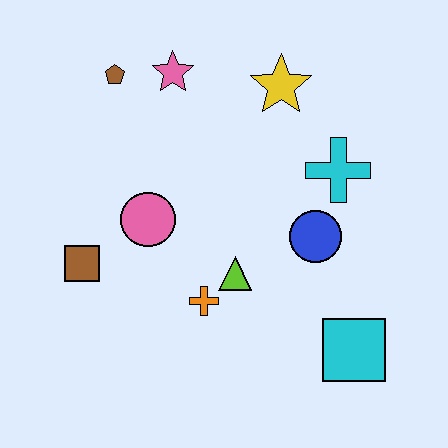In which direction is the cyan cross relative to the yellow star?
The cyan cross is below the yellow star.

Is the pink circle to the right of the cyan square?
No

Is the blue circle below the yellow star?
Yes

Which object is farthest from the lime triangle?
The brown pentagon is farthest from the lime triangle.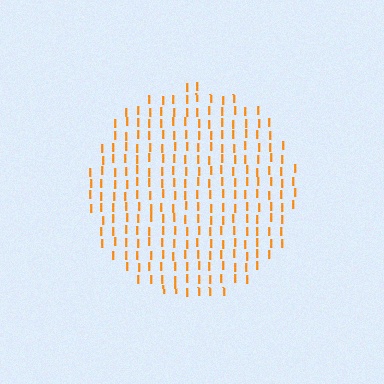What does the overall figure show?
The overall figure shows a circle.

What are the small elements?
The small elements are letter I's.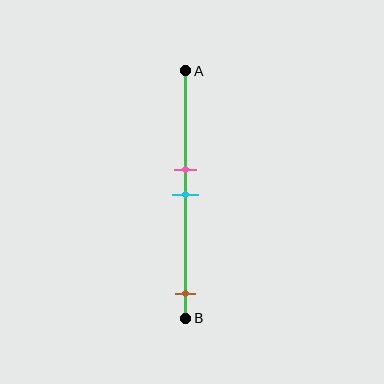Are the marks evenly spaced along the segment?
No, the marks are not evenly spaced.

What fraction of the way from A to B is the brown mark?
The brown mark is approximately 90% (0.9) of the way from A to B.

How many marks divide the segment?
There are 3 marks dividing the segment.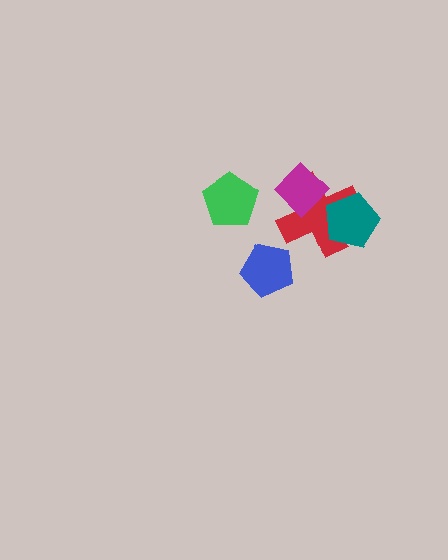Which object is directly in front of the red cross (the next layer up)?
The magenta diamond is directly in front of the red cross.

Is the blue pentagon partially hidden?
No, no other shape covers it.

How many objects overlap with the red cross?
2 objects overlap with the red cross.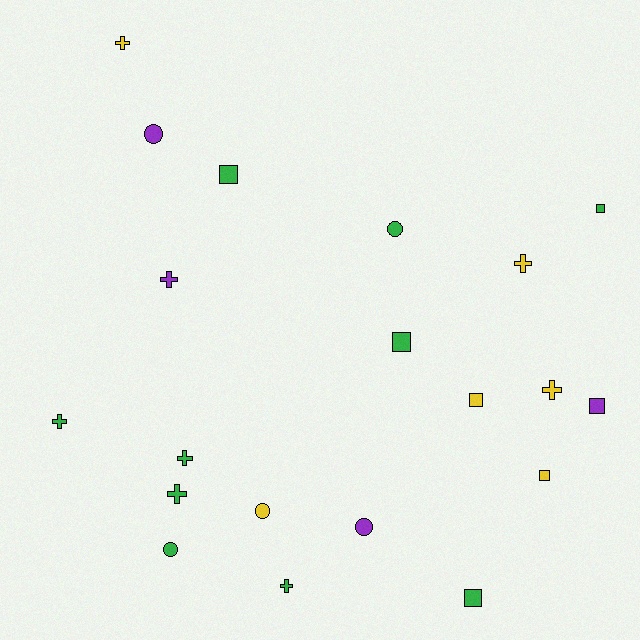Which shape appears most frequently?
Cross, with 8 objects.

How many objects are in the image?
There are 20 objects.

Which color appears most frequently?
Green, with 10 objects.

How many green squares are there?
There are 4 green squares.